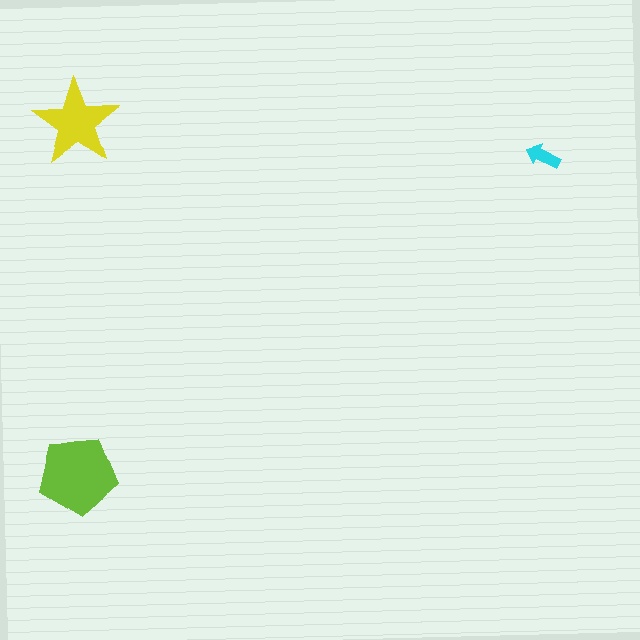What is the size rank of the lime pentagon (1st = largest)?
1st.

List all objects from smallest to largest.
The cyan arrow, the yellow star, the lime pentagon.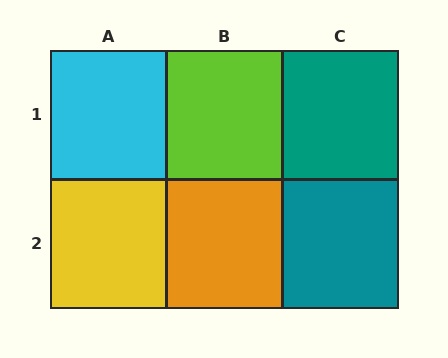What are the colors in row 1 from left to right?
Cyan, lime, teal.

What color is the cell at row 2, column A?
Yellow.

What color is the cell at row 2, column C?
Teal.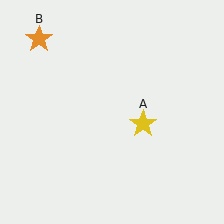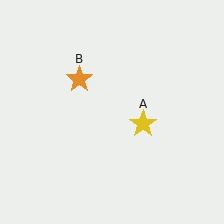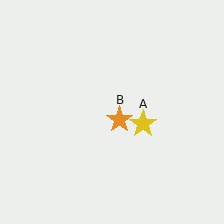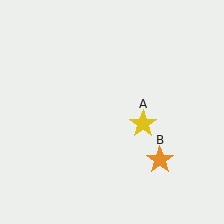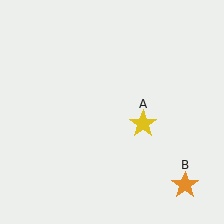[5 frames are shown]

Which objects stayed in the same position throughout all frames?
Yellow star (object A) remained stationary.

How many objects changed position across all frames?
1 object changed position: orange star (object B).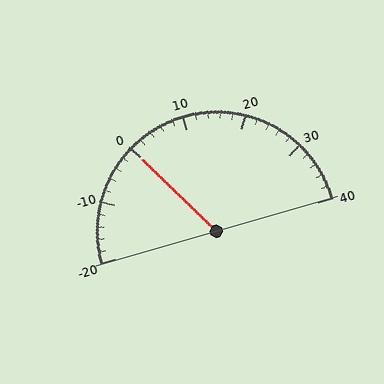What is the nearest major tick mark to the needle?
The nearest major tick mark is 0.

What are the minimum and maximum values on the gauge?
The gauge ranges from -20 to 40.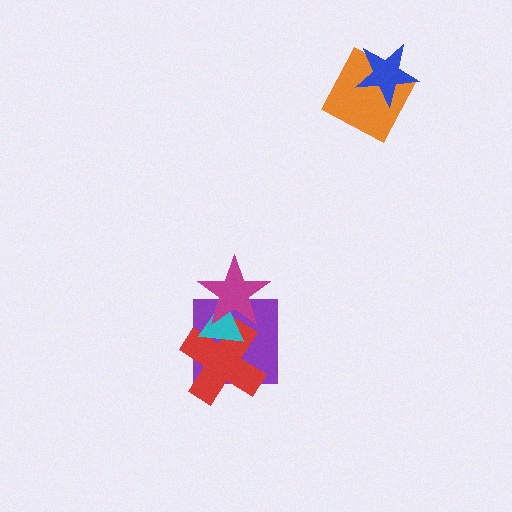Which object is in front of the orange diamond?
The blue star is in front of the orange diamond.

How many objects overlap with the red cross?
3 objects overlap with the red cross.